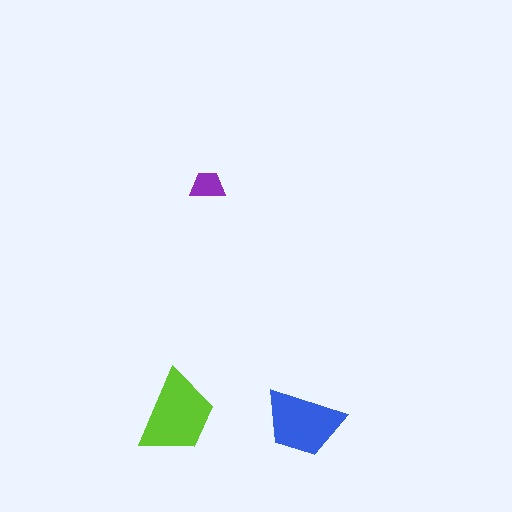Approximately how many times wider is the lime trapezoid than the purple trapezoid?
About 2.5 times wider.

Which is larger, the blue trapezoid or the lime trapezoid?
The lime one.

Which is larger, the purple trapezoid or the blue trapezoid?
The blue one.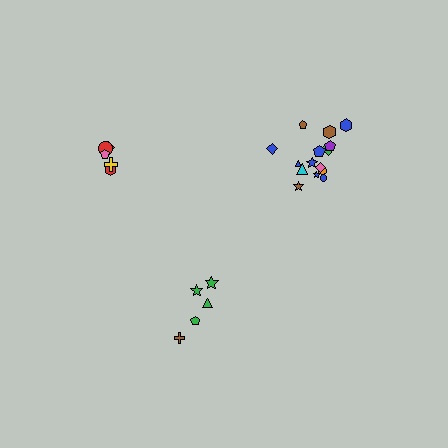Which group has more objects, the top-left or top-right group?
The top-right group.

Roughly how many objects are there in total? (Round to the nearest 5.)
Roughly 25 objects in total.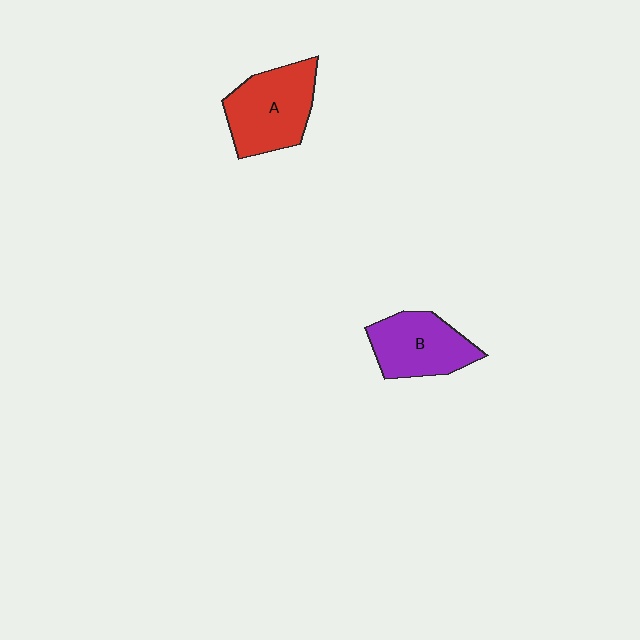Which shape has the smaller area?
Shape B (purple).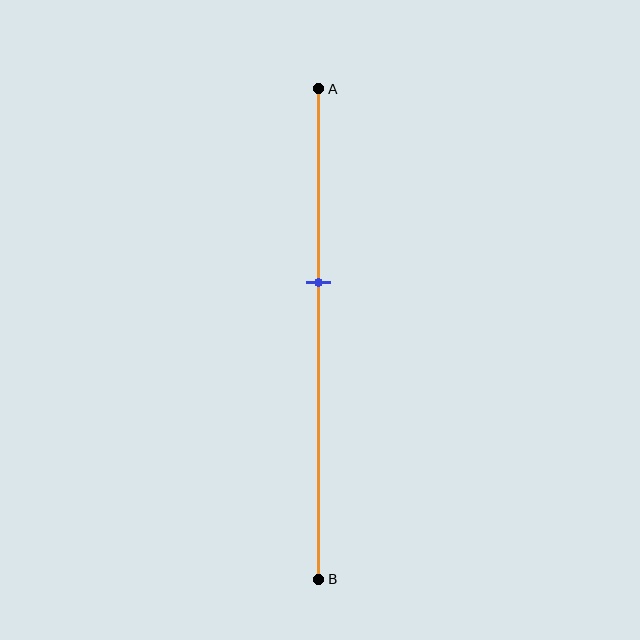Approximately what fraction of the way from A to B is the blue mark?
The blue mark is approximately 40% of the way from A to B.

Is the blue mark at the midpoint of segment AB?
No, the mark is at about 40% from A, not at the 50% midpoint.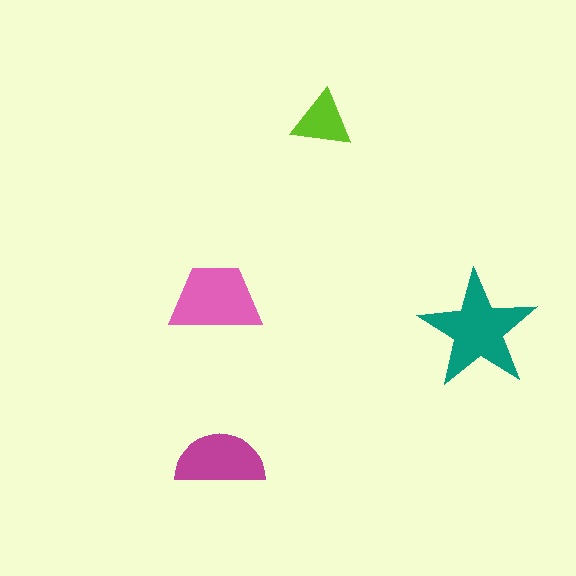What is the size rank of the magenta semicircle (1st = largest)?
3rd.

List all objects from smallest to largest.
The lime triangle, the magenta semicircle, the pink trapezoid, the teal star.